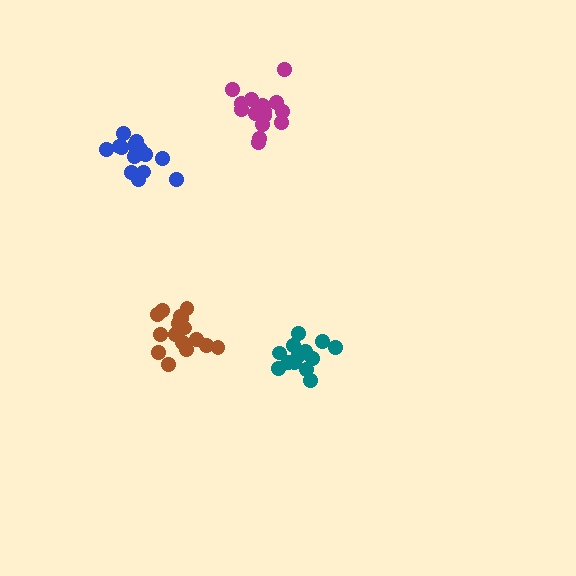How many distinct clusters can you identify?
There are 4 distinct clusters.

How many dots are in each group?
Group 1: 13 dots, Group 2: 15 dots, Group 3: 15 dots, Group 4: 16 dots (59 total).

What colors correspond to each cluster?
The clusters are colored: teal, blue, magenta, brown.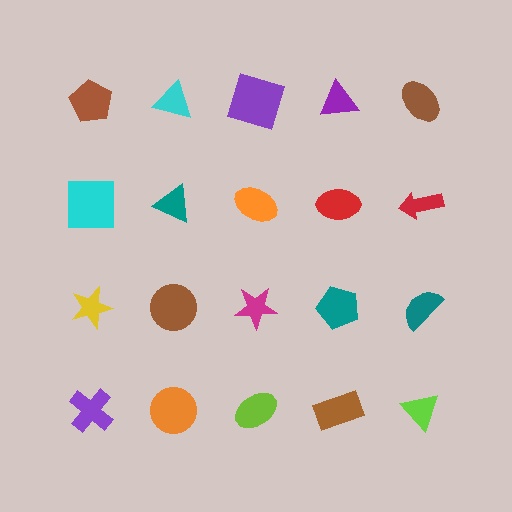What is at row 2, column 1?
A cyan square.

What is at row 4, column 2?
An orange circle.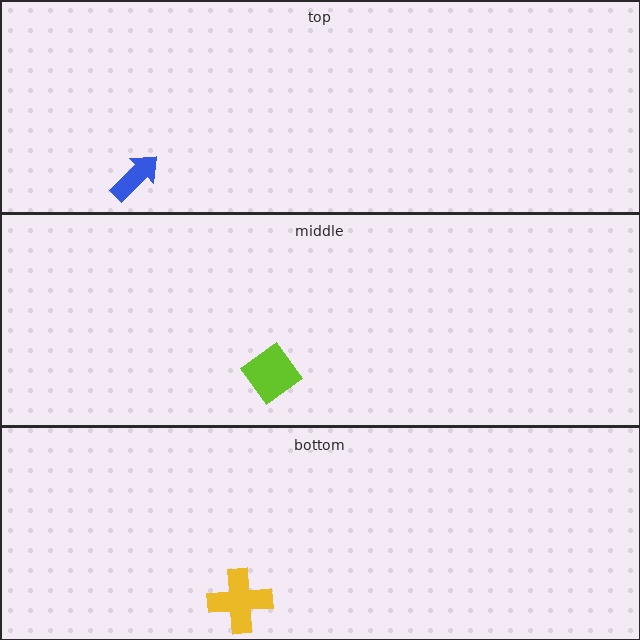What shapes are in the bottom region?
The yellow cross.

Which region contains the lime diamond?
The middle region.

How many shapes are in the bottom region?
1.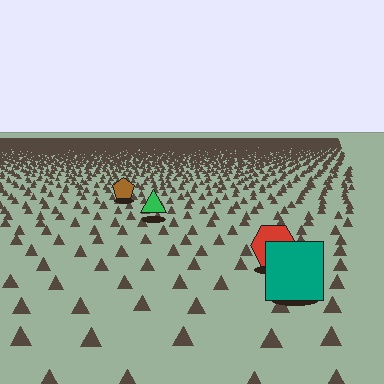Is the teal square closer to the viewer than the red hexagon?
Yes. The teal square is closer — you can tell from the texture gradient: the ground texture is coarser near it.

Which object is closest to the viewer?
The teal square is closest. The texture marks near it are larger and more spread out.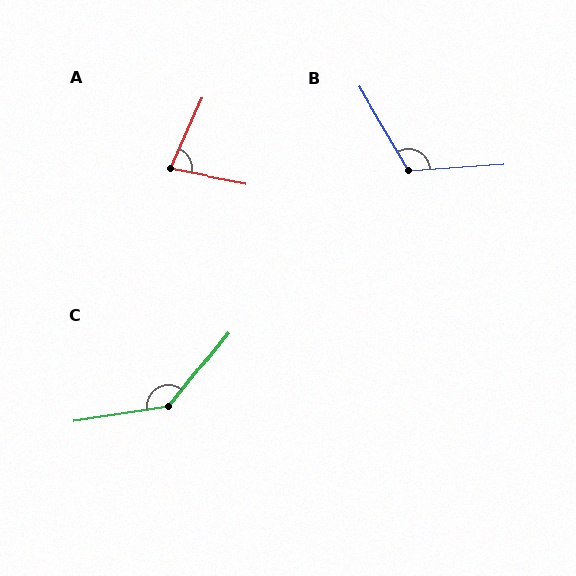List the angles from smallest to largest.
A (77°), B (116°), C (138°).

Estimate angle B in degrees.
Approximately 116 degrees.